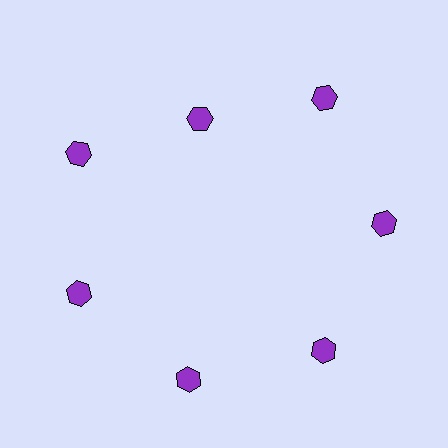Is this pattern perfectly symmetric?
No. The 7 purple hexagons are arranged in a ring, but one element near the 12 o'clock position is pulled inward toward the center, breaking the 7-fold rotational symmetry.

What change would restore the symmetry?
The symmetry would be restored by moving it outward, back onto the ring so that all 7 hexagons sit at equal angles and equal distance from the center.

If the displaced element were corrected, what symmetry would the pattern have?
It would have 7-fold rotational symmetry — the pattern would map onto itself every 51 degrees.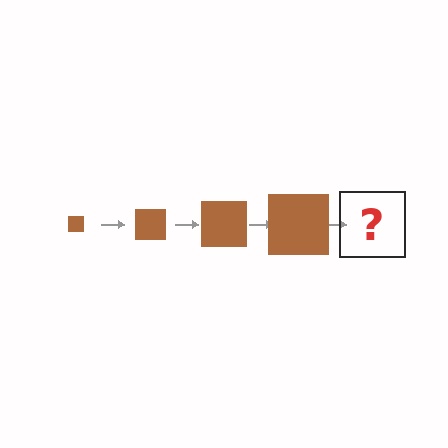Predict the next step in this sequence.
The next step is a brown square, larger than the previous one.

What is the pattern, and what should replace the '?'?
The pattern is that the square gets progressively larger each step. The '?' should be a brown square, larger than the previous one.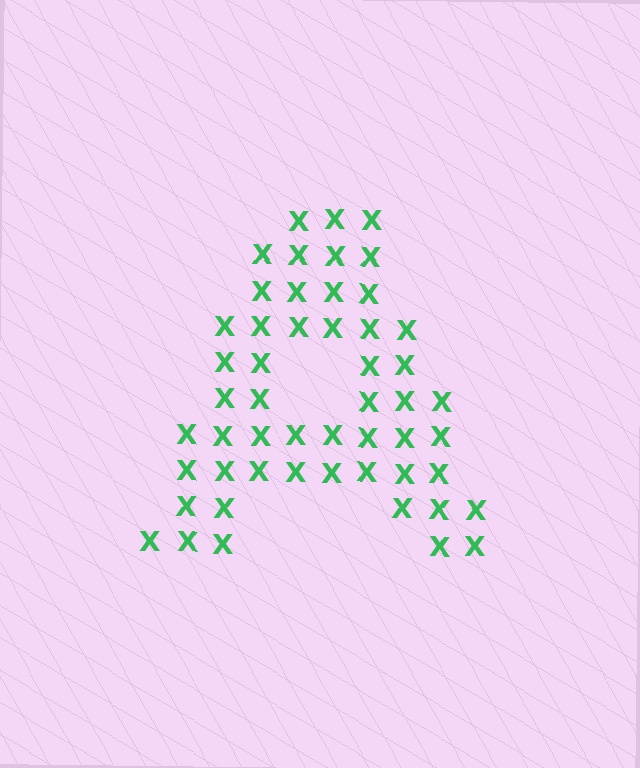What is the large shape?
The large shape is the letter A.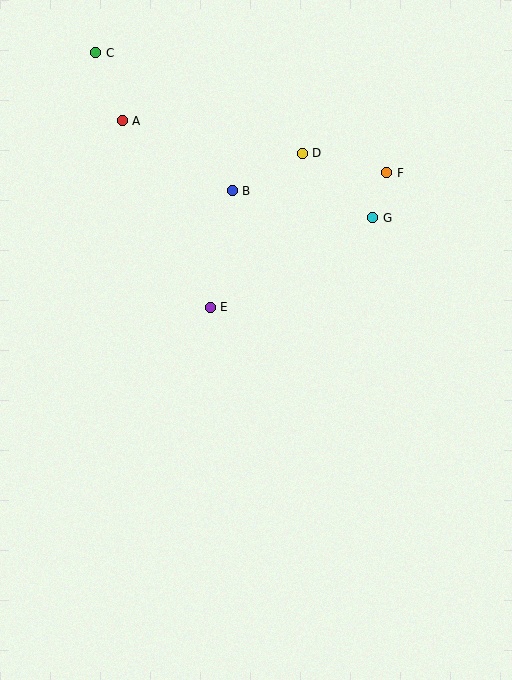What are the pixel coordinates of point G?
Point G is at (373, 218).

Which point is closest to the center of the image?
Point E at (210, 307) is closest to the center.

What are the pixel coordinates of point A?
Point A is at (122, 121).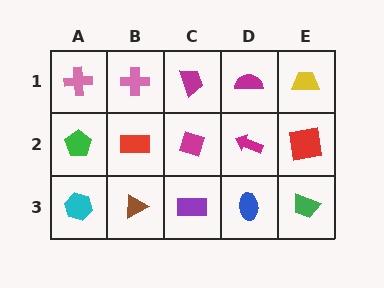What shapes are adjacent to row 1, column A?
A green pentagon (row 2, column A), a pink cross (row 1, column B).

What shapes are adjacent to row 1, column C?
A magenta diamond (row 2, column C), a pink cross (row 1, column B), a magenta semicircle (row 1, column D).